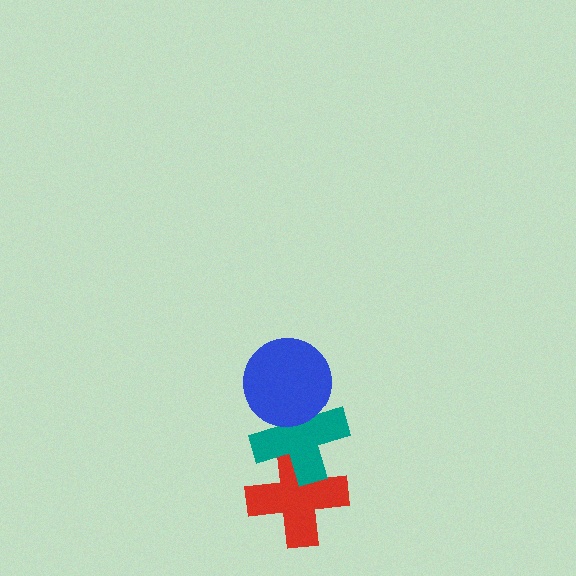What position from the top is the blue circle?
The blue circle is 1st from the top.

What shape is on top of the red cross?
The teal cross is on top of the red cross.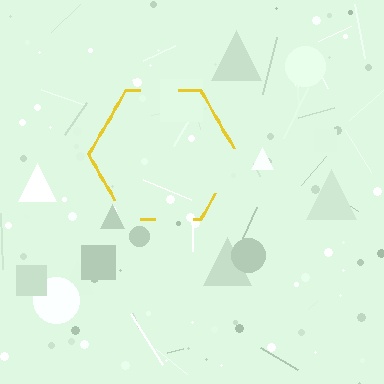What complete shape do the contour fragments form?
The contour fragments form a hexagon.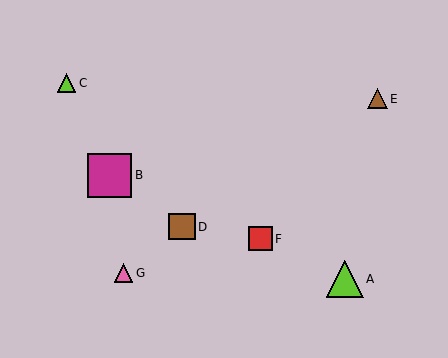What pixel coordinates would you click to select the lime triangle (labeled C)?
Click at (66, 83) to select the lime triangle C.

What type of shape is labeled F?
Shape F is a red square.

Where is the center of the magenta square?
The center of the magenta square is at (110, 175).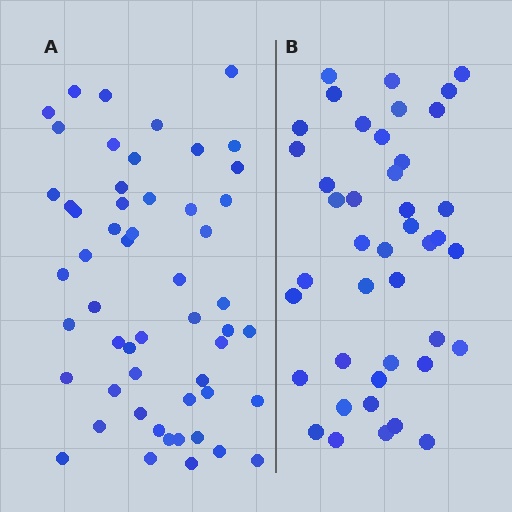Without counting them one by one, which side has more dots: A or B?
Region A (the left region) has more dots.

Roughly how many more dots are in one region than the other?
Region A has roughly 12 or so more dots than region B.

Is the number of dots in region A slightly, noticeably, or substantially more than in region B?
Region A has noticeably more, but not dramatically so. The ratio is roughly 1.3 to 1.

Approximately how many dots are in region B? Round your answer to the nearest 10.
About 40 dots. (The exact count is 42, which rounds to 40.)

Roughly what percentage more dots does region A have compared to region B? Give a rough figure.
About 30% more.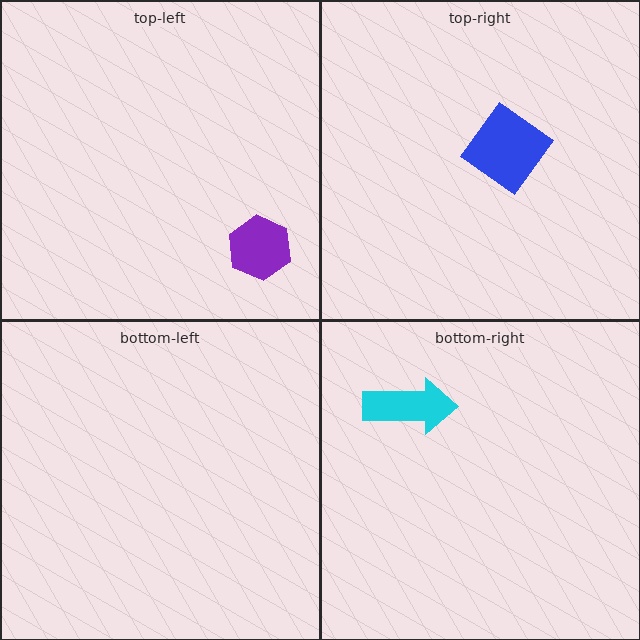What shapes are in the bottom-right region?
The cyan arrow.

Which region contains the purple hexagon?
The top-left region.